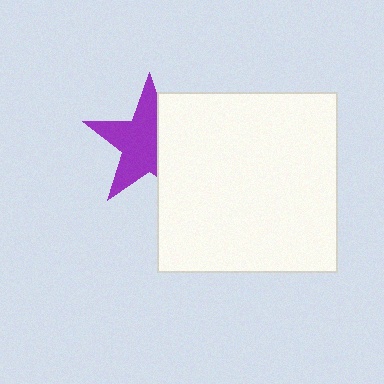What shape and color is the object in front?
The object in front is a white square.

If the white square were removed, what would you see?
You would see the complete purple star.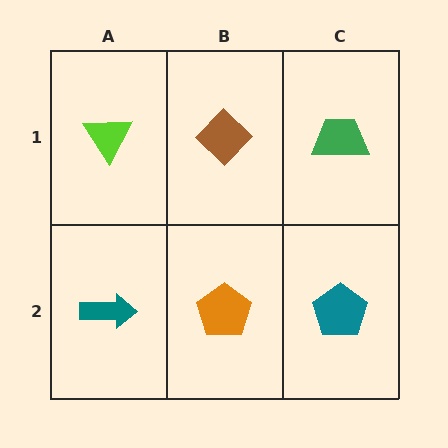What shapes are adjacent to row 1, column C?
A teal pentagon (row 2, column C), a brown diamond (row 1, column B).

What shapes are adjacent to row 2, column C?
A green trapezoid (row 1, column C), an orange pentagon (row 2, column B).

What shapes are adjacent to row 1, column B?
An orange pentagon (row 2, column B), a lime triangle (row 1, column A), a green trapezoid (row 1, column C).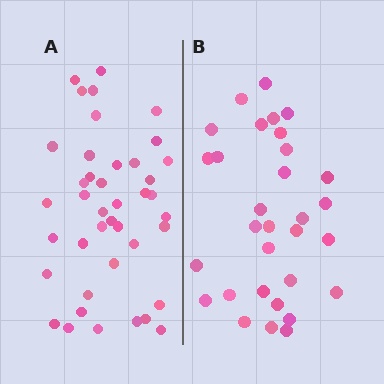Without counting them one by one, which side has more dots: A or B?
Region A (the left region) has more dots.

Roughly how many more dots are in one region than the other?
Region A has roughly 10 or so more dots than region B.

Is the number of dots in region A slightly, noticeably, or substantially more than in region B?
Region A has noticeably more, but not dramatically so. The ratio is roughly 1.3 to 1.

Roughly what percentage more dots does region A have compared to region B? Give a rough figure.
About 30% more.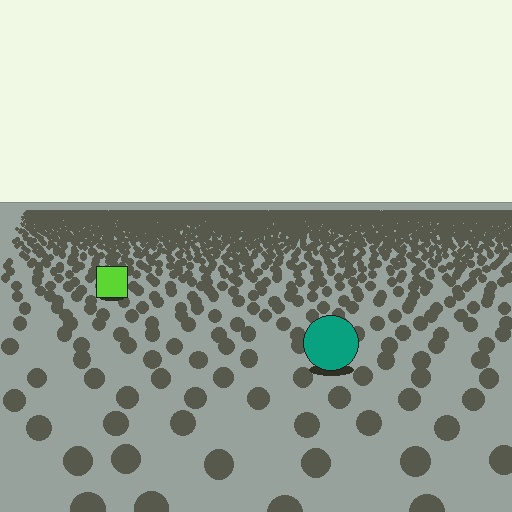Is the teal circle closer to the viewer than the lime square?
Yes. The teal circle is closer — you can tell from the texture gradient: the ground texture is coarser near it.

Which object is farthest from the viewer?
The lime square is farthest from the viewer. It appears smaller and the ground texture around it is denser.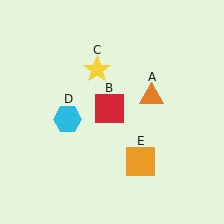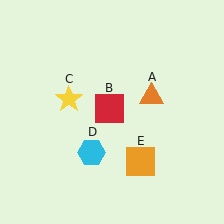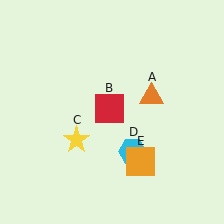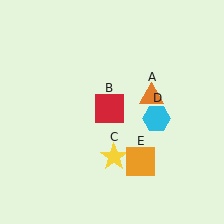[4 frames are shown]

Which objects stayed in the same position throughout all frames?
Orange triangle (object A) and red square (object B) and orange square (object E) remained stationary.